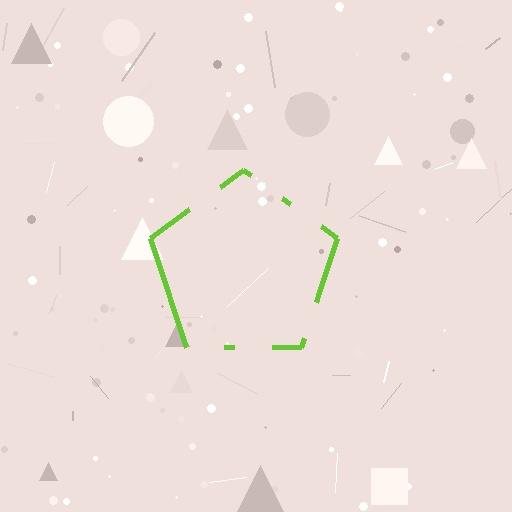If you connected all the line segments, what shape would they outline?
They would outline a pentagon.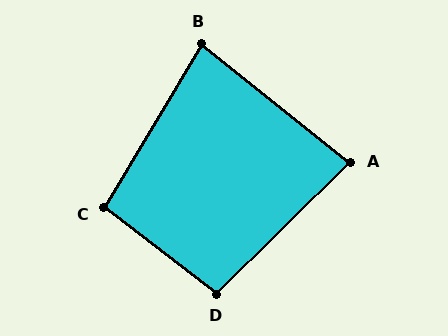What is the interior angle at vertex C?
Approximately 97 degrees (obtuse).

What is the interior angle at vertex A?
Approximately 83 degrees (acute).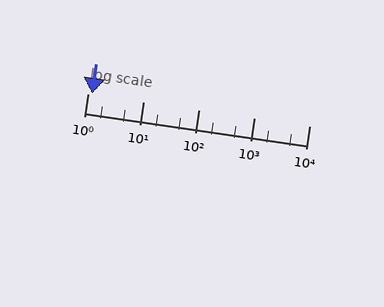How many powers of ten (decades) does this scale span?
The scale spans 4 decades, from 1 to 10000.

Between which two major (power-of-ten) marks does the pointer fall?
The pointer is between 1 and 10.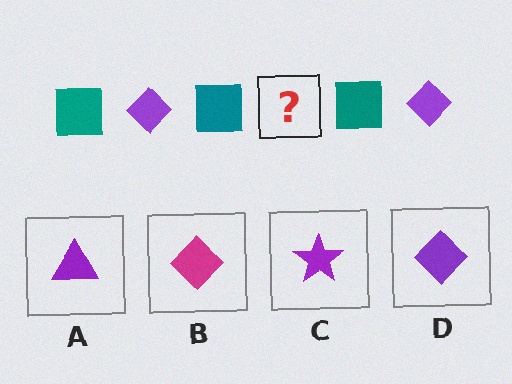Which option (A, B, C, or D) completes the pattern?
D.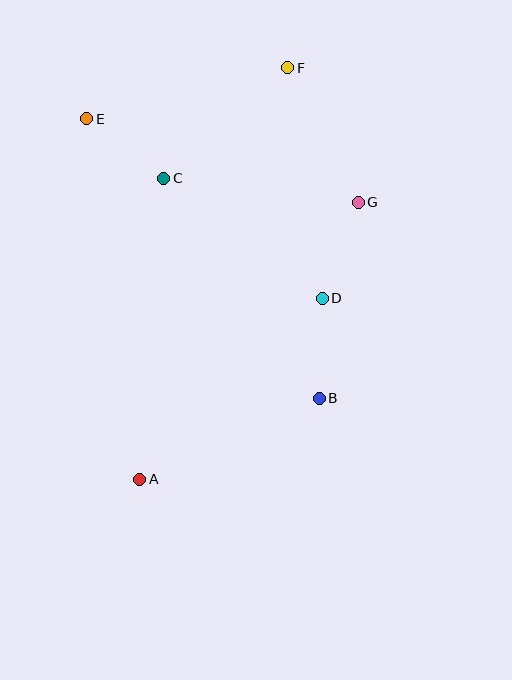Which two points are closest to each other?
Points C and E are closest to each other.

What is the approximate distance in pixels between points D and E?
The distance between D and E is approximately 296 pixels.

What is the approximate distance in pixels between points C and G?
The distance between C and G is approximately 196 pixels.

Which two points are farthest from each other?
Points A and F are farthest from each other.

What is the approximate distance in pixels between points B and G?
The distance between B and G is approximately 200 pixels.